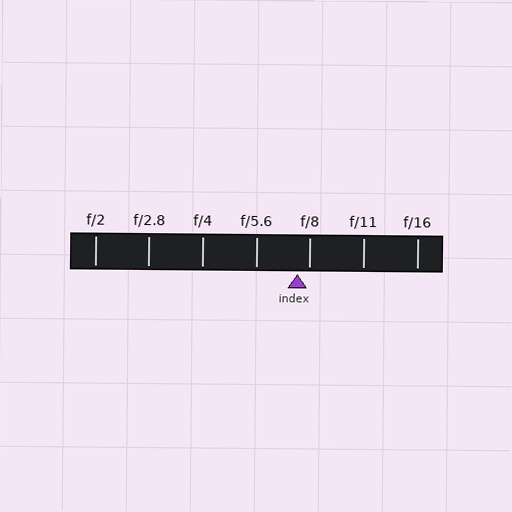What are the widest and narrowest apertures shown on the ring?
The widest aperture shown is f/2 and the narrowest is f/16.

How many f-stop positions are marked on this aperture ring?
There are 7 f-stop positions marked.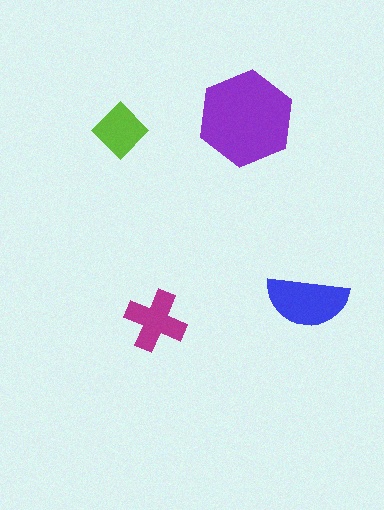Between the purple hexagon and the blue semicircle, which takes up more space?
The purple hexagon.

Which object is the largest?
The purple hexagon.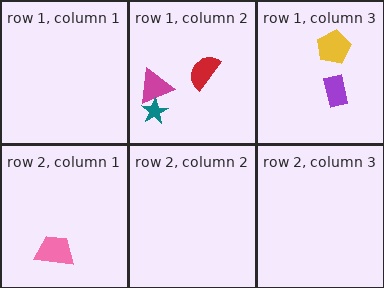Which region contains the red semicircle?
The row 1, column 2 region.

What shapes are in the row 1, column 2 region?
The magenta triangle, the red semicircle, the teal star.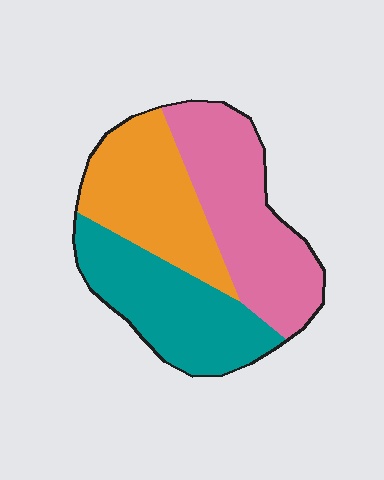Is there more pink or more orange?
Pink.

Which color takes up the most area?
Pink, at roughly 35%.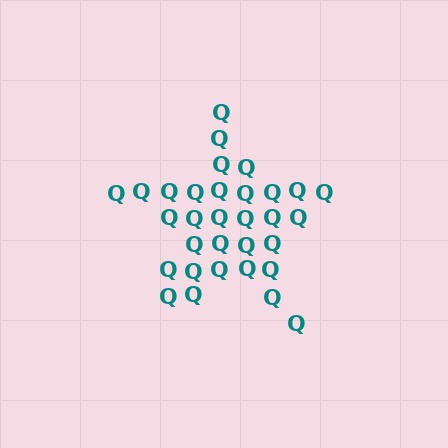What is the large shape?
The large shape is a star.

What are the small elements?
The small elements are letter Q's.